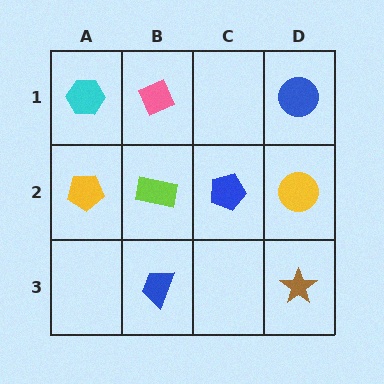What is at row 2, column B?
A lime rectangle.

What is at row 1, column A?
A cyan hexagon.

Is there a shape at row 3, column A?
No, that cell is empty.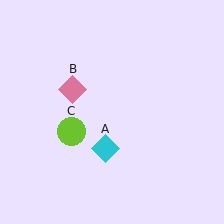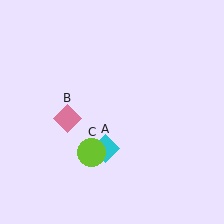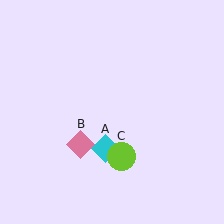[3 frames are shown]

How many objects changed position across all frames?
2 objects changed position: pink diamond (object B), lime circle (object C).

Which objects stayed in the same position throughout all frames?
Cyan diamond (object A) remained stationary.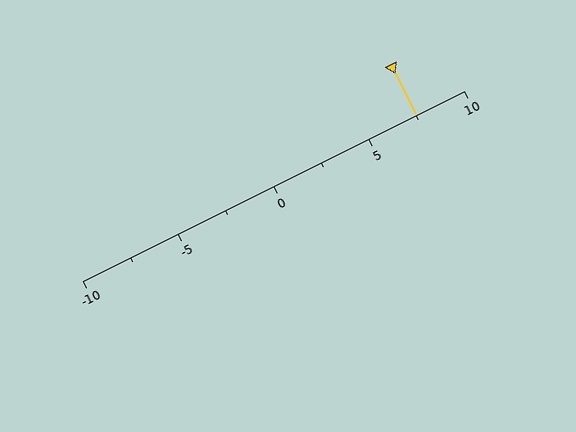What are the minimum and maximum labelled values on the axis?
The axis runs from -10 to 10.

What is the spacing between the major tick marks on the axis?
The major ticks are spaced 5 apart.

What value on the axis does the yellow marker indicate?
The marker indicates approximately 7.5.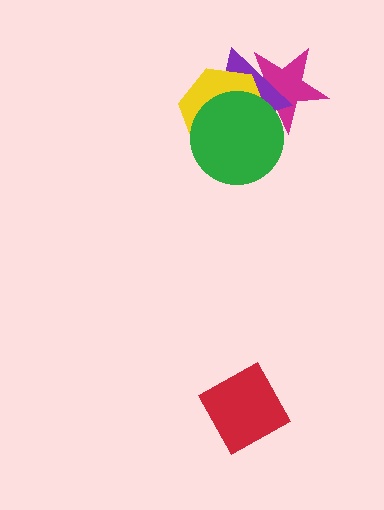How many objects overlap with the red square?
0 objects overlap with the red square.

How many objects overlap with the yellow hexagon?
3 objects overlap with the yellow hexagon.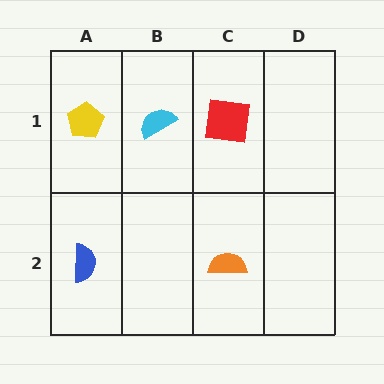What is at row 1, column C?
A red square.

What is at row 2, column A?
A blue semicircle.